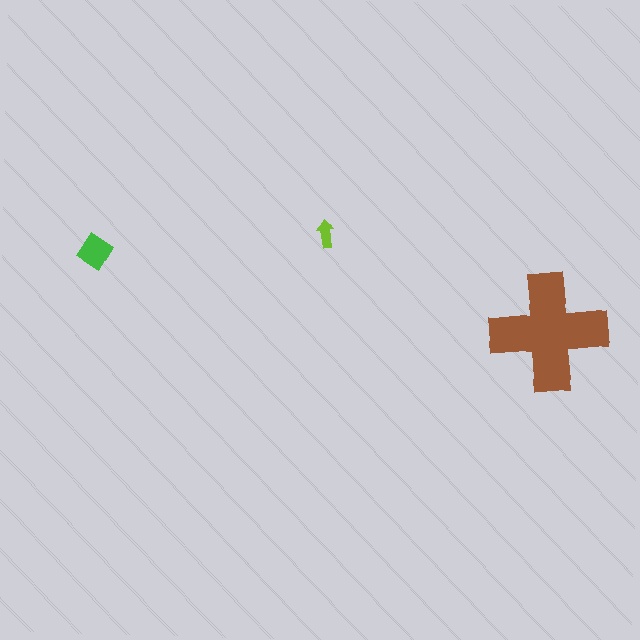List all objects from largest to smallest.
The brown cross, the green diamond, the lime arrow.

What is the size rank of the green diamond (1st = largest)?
2nd.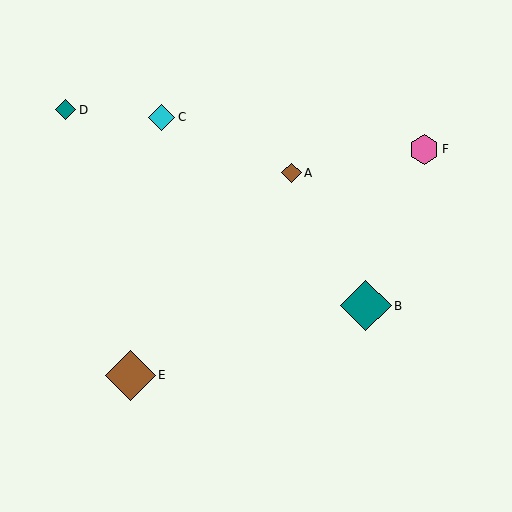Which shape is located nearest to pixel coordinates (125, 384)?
The brown diamond (labeled E) at (130, 375) is nearest to that location.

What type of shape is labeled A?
Shape A is a brown diamond.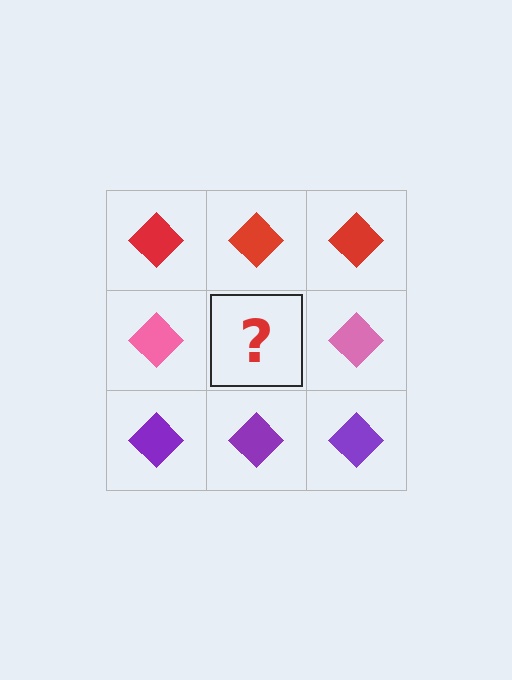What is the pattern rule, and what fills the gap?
The rule is that each row has a consistent color. The gap should be filled with a pink diamond.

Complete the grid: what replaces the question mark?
The question mark should be replaced with a pink diamond.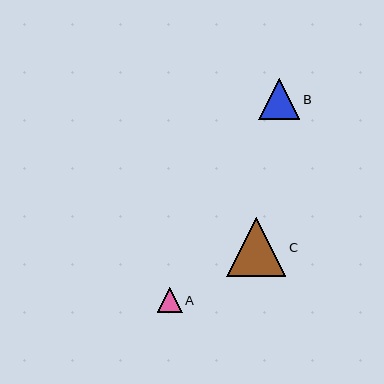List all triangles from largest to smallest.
From largest to smallest: C, B, A.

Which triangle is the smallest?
Triangle A is the smallest with a size of approximately 25 pixels.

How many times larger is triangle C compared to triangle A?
Triangle C is approximately 2.4 times the size of triangle A.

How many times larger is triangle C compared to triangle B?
Triangle C is approximately 1.4 times the size of triangle B.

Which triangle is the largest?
Triangle C is the largest with a size of approximately 59 pixels.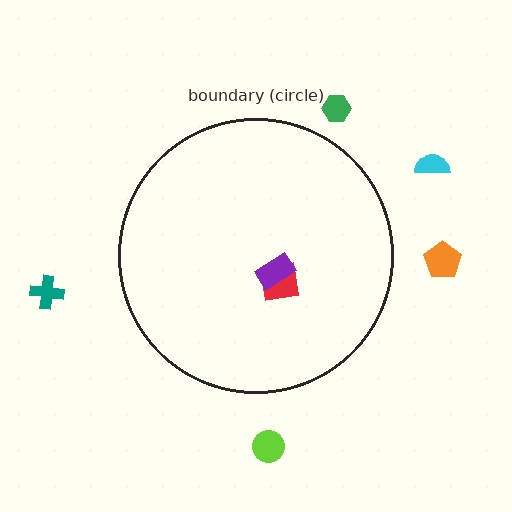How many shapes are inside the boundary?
2 inside, 5 outside.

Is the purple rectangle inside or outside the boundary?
Inside.